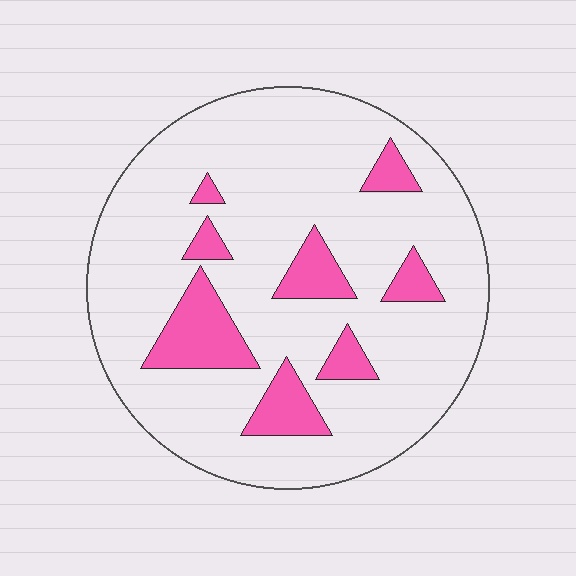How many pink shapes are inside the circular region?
8.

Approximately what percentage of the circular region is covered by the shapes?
Approximately 15%.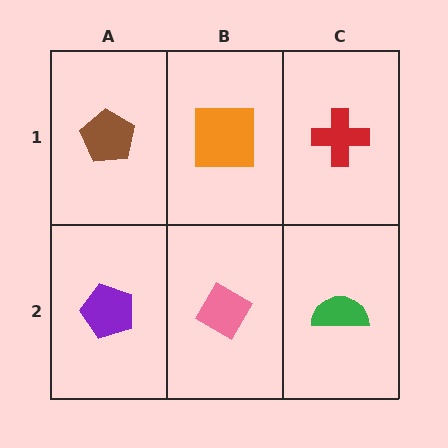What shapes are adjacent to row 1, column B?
A pink diamond (row 2, column B), a brown pentagon (row 1, column A), a red cross (row 1, column C).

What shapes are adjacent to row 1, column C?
A green semicircle (row 2, column C), an orange square (row 1, column B).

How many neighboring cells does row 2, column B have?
3.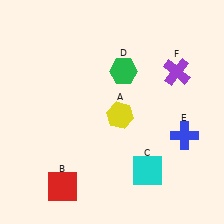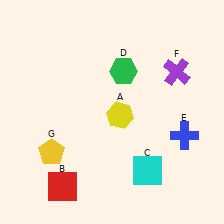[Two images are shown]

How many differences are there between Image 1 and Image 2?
There is 1 difference between the two images.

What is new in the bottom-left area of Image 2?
A yellow pentagon (G) was added in the bottom-left area of Image 2.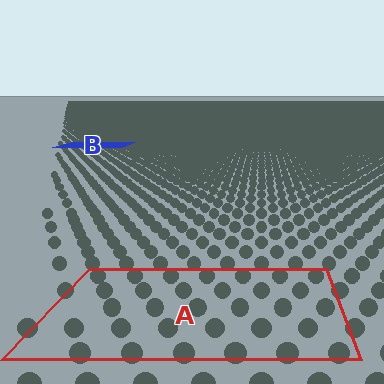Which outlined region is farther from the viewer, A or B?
Region B is farther from the viewer — the texture elements inside it appear smaller and more densely packed.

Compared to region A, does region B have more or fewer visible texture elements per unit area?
Region B has more texture elements per unit area — they are packed more densely because it is farther away.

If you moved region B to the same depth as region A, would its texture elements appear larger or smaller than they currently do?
They would appear larger. At a closer depth, the same texture elements are projected at a bigger on-screen size.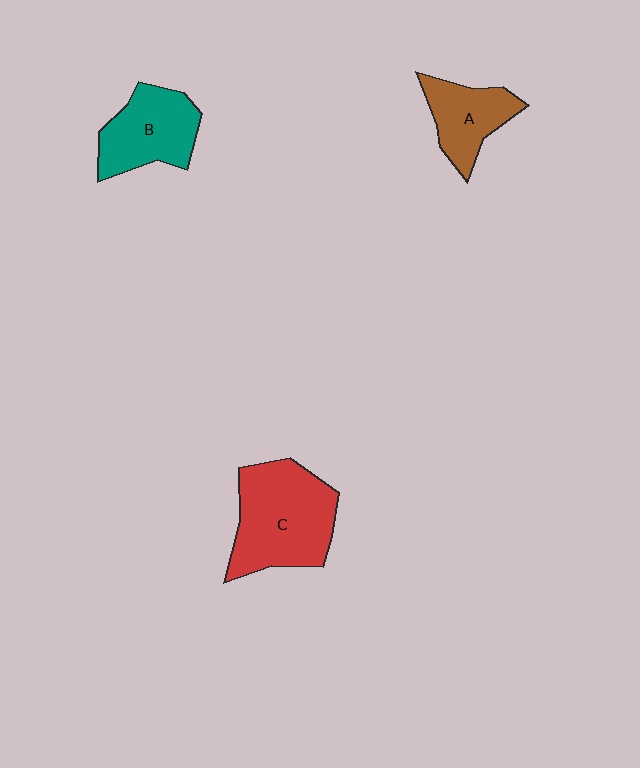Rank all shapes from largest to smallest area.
From largest to smallest: C (red), B (teal), A (brown).